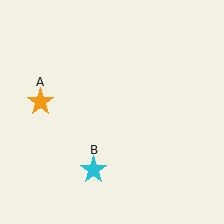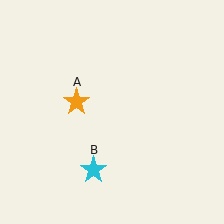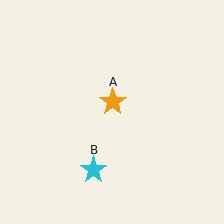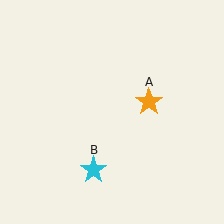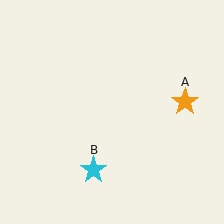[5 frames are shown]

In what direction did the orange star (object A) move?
The orange star (object A) moved right.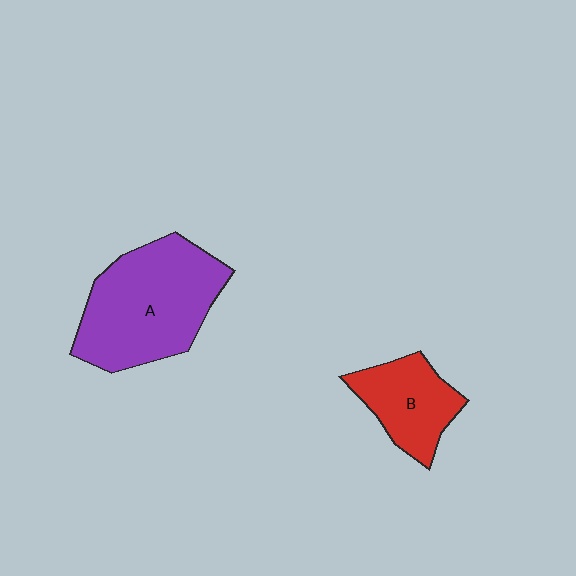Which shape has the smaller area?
Shape B (red).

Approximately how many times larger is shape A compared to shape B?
Approximately 1.9 times.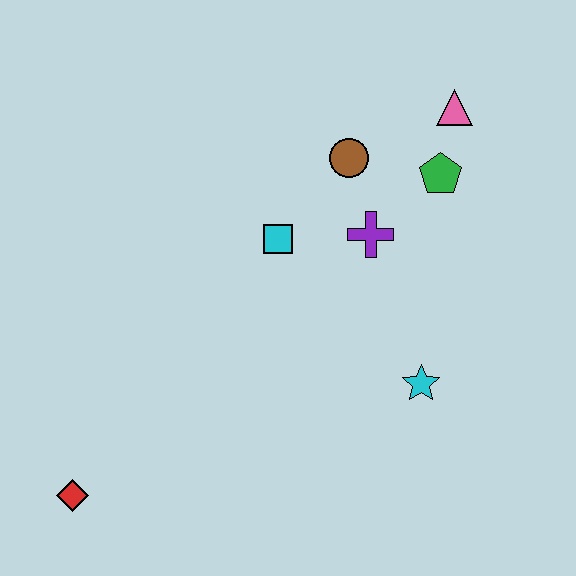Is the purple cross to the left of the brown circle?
No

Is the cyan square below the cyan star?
No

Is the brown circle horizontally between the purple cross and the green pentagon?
No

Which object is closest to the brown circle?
The purple cross is closest to the brown circle.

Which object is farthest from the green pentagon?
The red diamond is farthest from the green pentagon.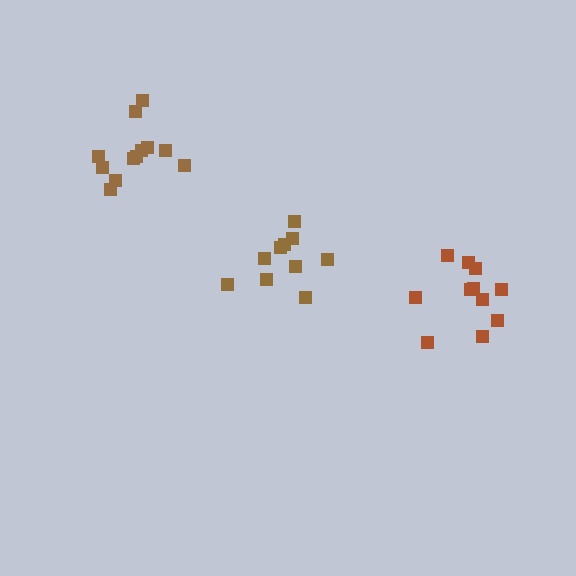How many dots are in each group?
Group 1: 12 dots, Group 2: 10 dots, Group 3: 11 dots (33 total).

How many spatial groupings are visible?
There are 3 spatial groupings.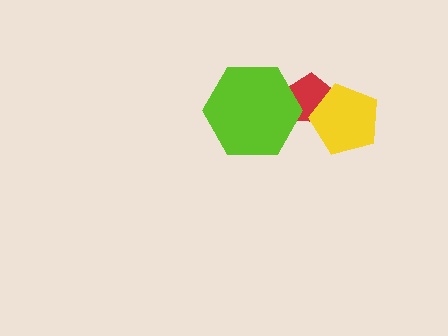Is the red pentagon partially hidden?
Yes, it is partially covered by another shape.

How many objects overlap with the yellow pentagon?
1 object overlaps with the yellow pentagon.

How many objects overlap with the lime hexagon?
1 object overlaps with the lime hexagon.